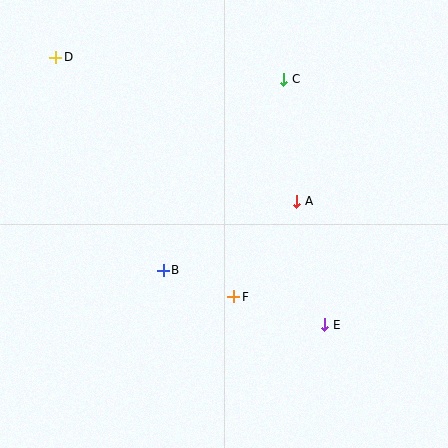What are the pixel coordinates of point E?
Point E is at (324, 325).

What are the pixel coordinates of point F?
Point F is at (234, 297).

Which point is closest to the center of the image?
Point F at (234, 297) is closest to the center.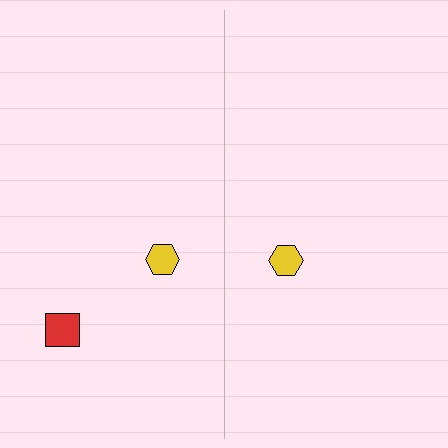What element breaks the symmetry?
A red square is missing from the right side.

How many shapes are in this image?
There are 3 shapes in this image.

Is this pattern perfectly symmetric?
No, the pattern is not perfectly symmetric. A red square is missing from the right side.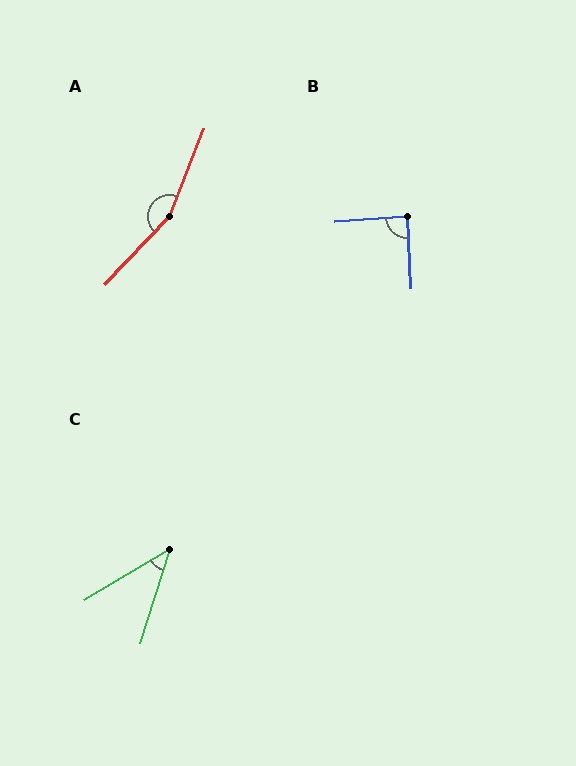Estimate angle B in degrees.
Approximately 88 degrees.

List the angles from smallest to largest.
C (42°), B (88°), A (158°).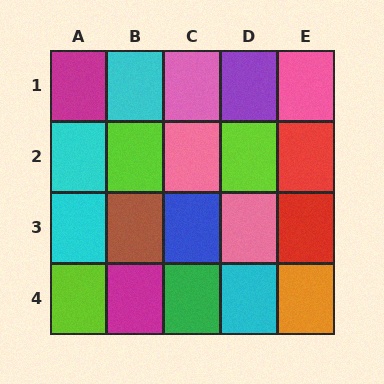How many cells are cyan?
4 cells are cyan.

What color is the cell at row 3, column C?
Blue.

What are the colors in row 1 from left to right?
Magenta, cyan, pink, purple, pink.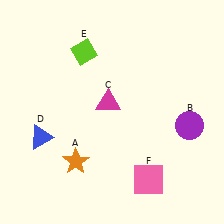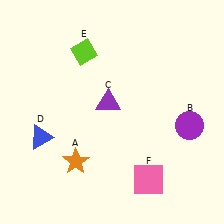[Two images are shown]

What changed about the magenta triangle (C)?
In Image 1, C is magenta. In Image 2, it changed to purple.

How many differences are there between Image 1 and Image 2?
There is 1 difference between the two images.